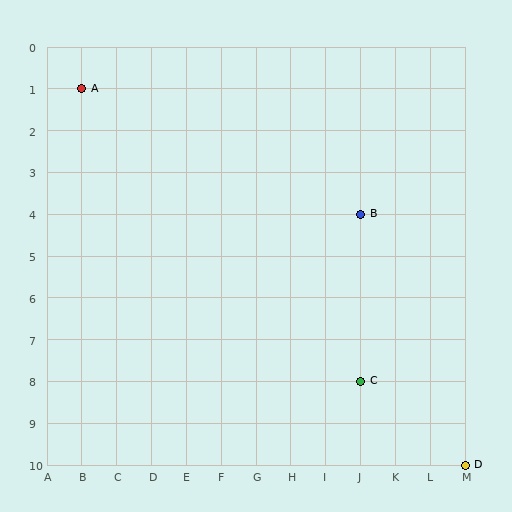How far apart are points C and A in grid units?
Points C and A are 8 columns and 7 rows apart (about 10.6 grid units diagonally).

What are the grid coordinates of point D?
Point D is at grid coordinates (M, 10).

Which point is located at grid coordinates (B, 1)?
Point A is at (B, 1).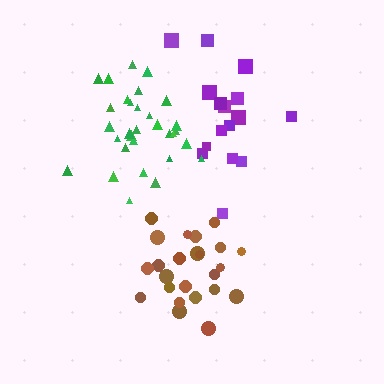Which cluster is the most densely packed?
Brown.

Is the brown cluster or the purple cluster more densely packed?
Brown.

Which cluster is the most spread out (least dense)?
Purple.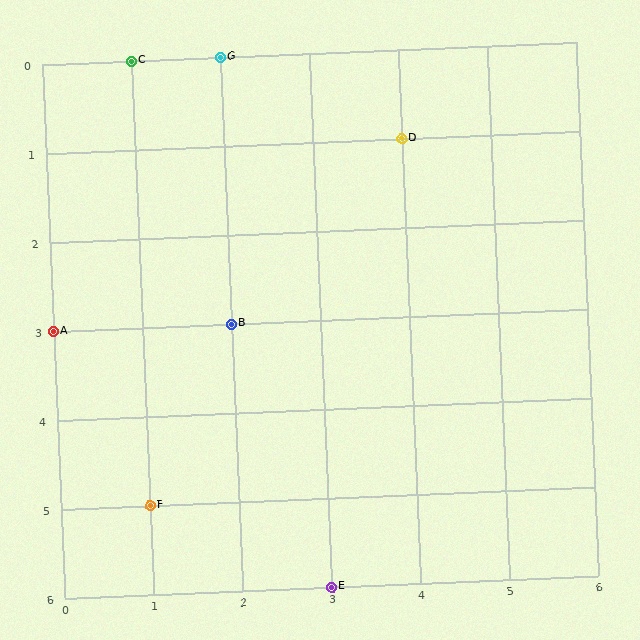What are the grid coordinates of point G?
Point G is at grid coordinates (2, 0).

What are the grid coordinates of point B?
Point B is at grid coordinates (2, 3).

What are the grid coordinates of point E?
Point E is at grid coordinates (3, 6).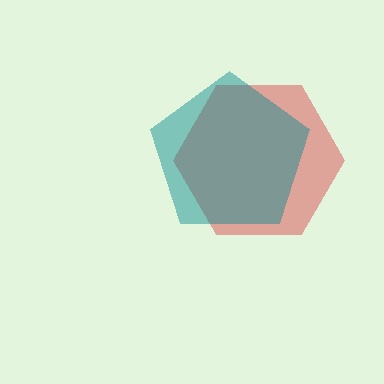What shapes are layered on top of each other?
The layered shapes are: a red hexagon, a teal pentagon.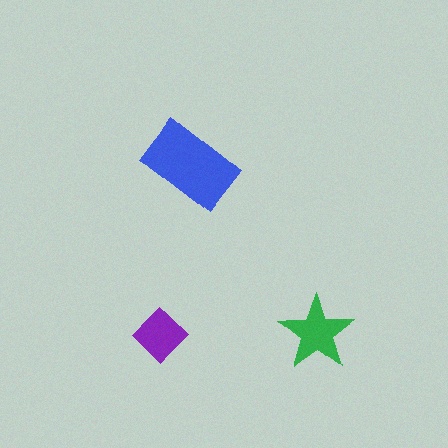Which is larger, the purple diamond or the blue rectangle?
The blue rectangle.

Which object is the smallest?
The purple diamond.